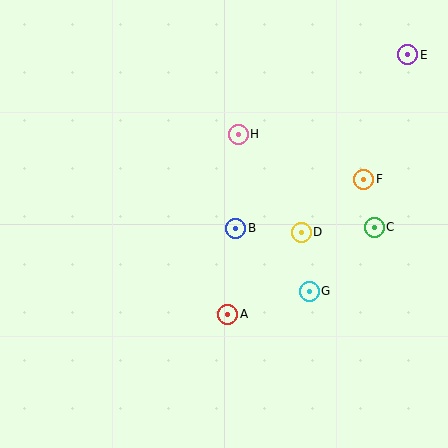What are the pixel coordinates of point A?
Point A is at (228, 314).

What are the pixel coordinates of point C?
Point C is at (374, 227).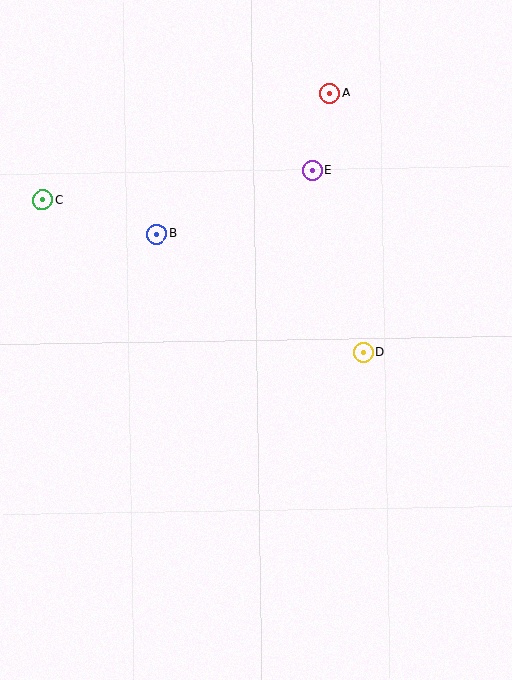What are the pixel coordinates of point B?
Point B is at (157, 234).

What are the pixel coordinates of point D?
Point D is at (364, 352).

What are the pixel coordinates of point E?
Point E is at (313, 170).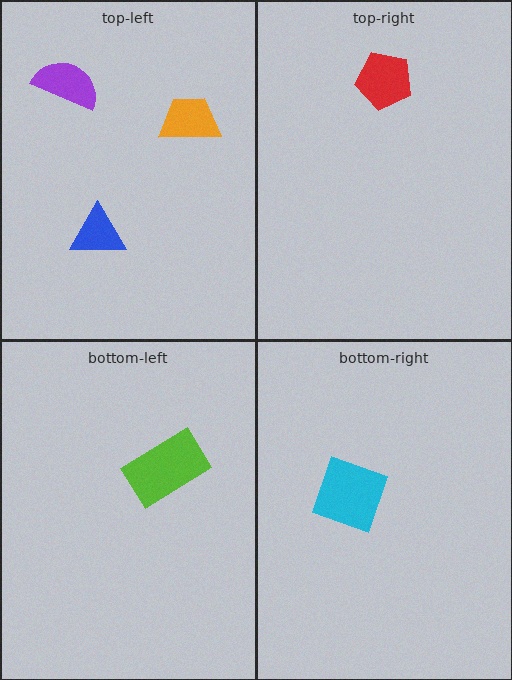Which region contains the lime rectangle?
The bottom-left region.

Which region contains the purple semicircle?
The top-left region.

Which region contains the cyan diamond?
The bottom-right region.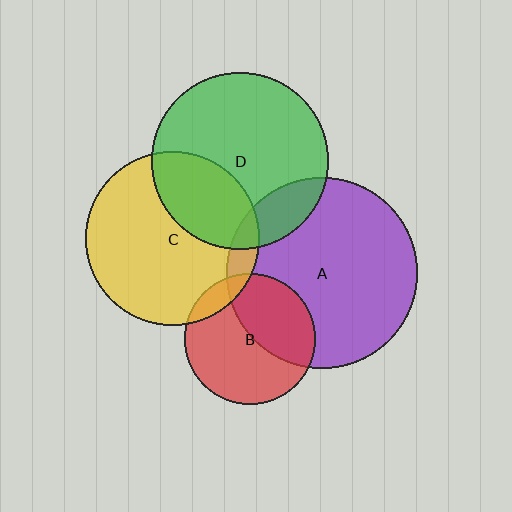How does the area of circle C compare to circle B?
Approximately 1.8 times.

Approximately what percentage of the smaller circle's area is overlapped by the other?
Approximately 40%.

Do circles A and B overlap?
Yes.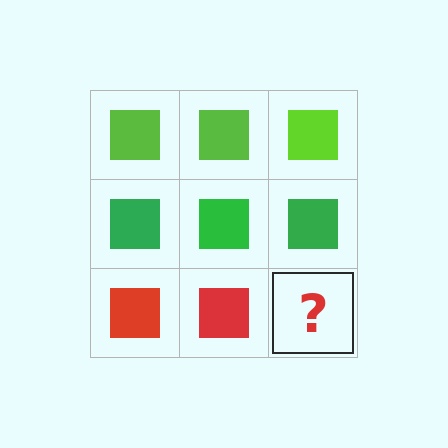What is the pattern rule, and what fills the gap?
The rule is that each row has a consistent color. The gap should be filled with a red square.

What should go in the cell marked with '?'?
The missing cell should contain a red square.